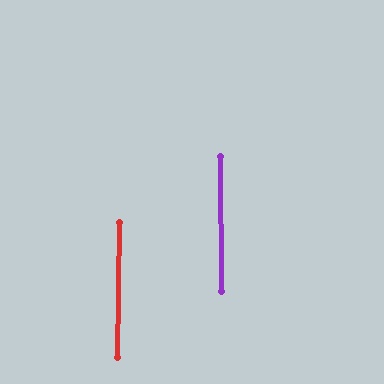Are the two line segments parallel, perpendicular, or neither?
Parallel — their directions differ by only 1.4°.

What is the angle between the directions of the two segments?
Approximately 1 degree.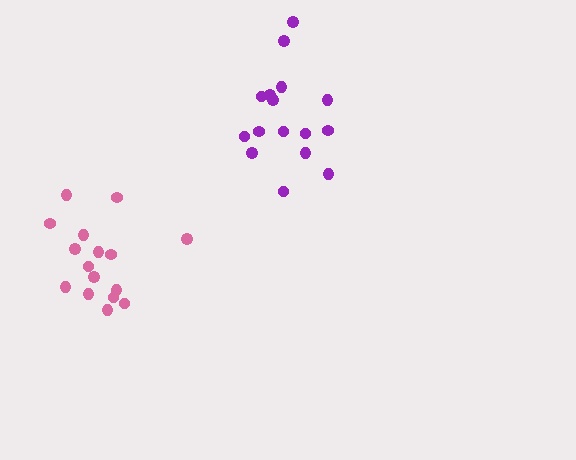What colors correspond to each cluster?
The clusters are colored: purple, pink.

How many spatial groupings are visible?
There are 2 spatial groupings.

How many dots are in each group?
Group 1: 16 dots, Group 2: 16 dots (32 total).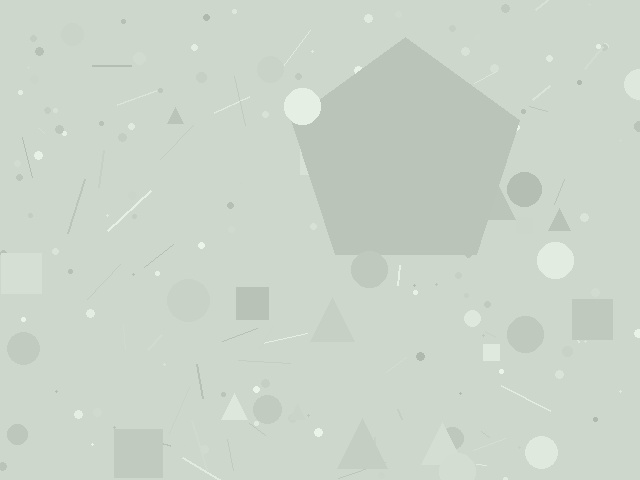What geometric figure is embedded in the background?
A pentagon is embedded in the background.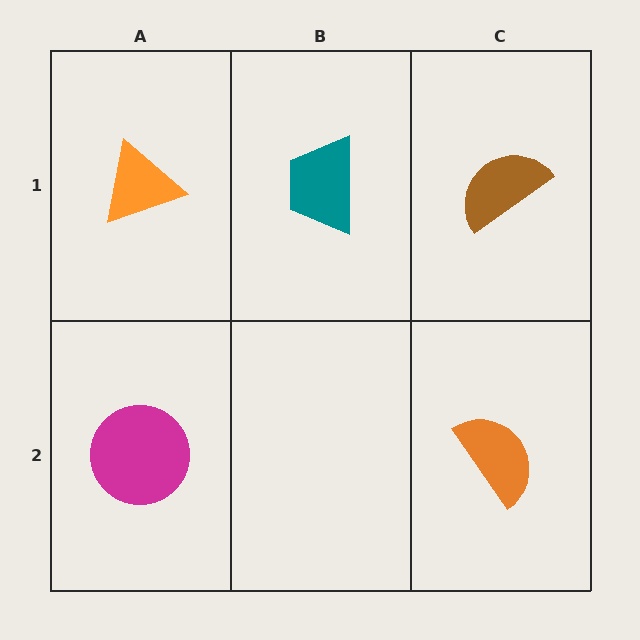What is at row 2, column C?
An orange semicircle.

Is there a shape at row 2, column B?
No, that cell is empty.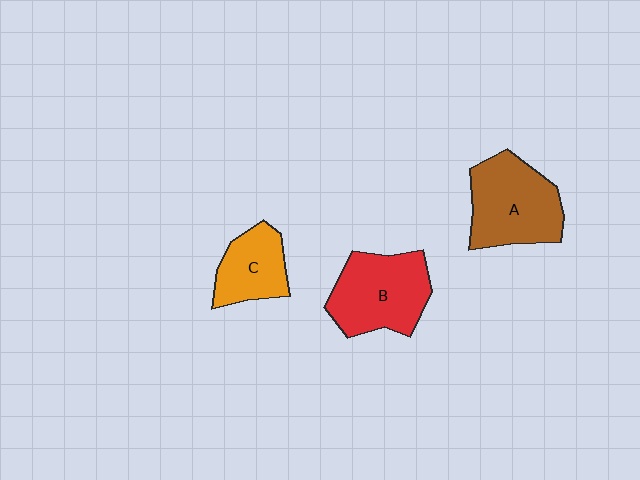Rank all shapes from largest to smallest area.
From largest to smallest: A (brown), B (red), C (orange).